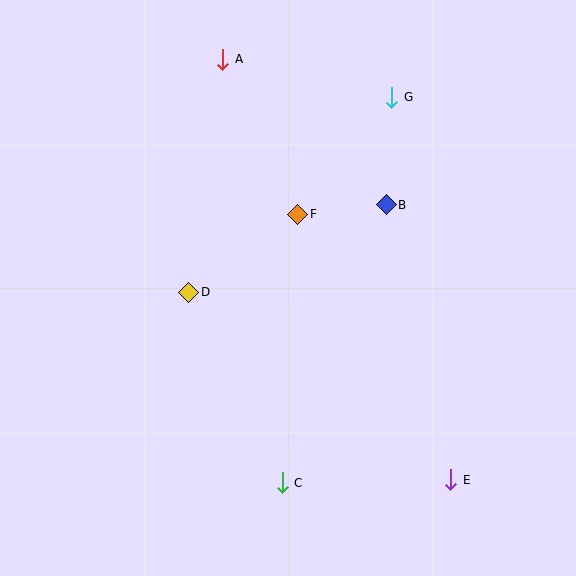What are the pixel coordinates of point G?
Point G is at (392, 97).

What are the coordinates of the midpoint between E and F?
The midpoint between E and F is at (374, 347).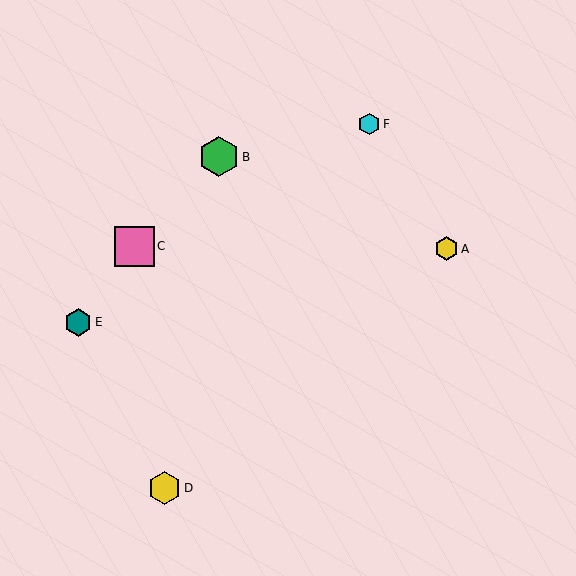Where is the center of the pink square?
The center of the pink square is at (135, 246).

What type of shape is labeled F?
Shape F is a cyan hexagon.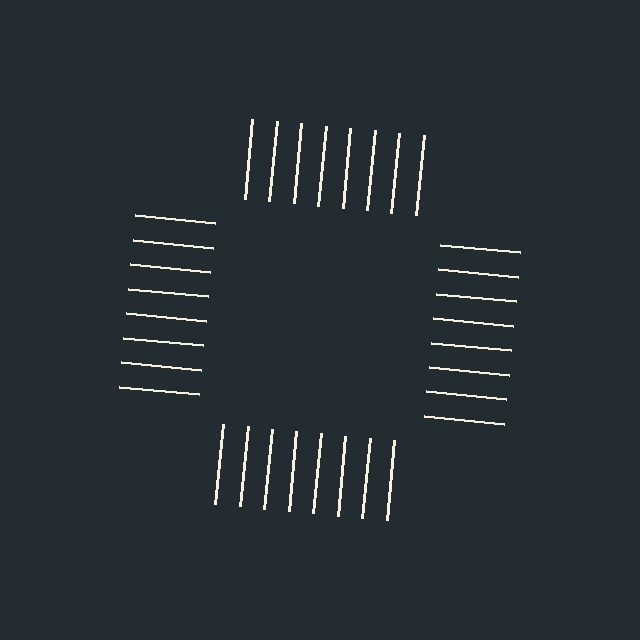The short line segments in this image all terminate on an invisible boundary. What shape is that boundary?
An illusory square — the line segments terminate on its edges but no continuous stroke is drawn.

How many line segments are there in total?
32 — 8 along each of the 4 edges.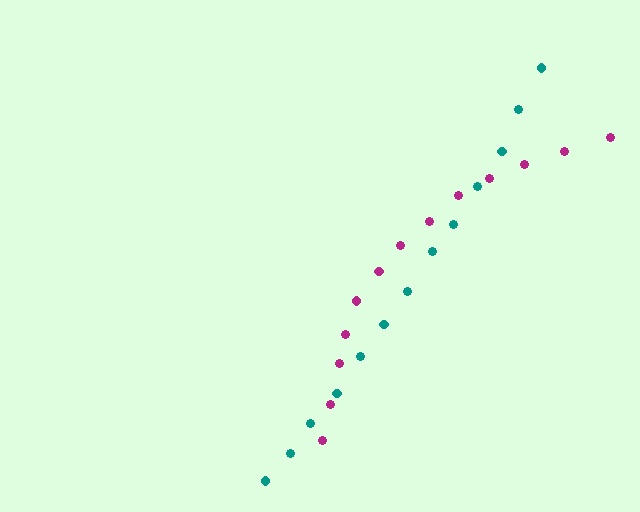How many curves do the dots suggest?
There are 2 distinct paths.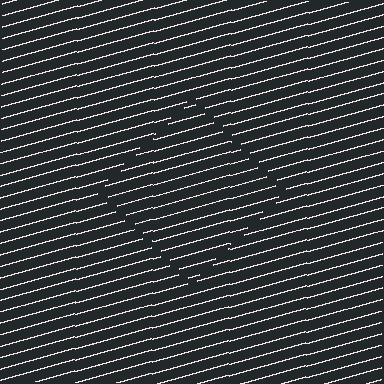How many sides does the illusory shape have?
4 sides — the line-ends trace a square.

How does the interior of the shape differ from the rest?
The interior of the shape contains the same grating, shifted by half a period — the contour is defined by the phase discontinuity where line-ends from the inner and outer gratings abut.